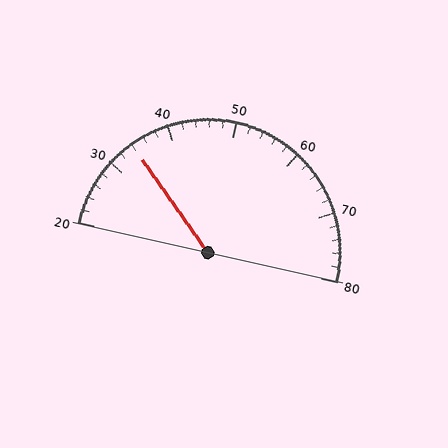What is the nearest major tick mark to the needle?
The nearest major tick mark is 30.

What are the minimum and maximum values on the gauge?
The gauge ranges from 20 to 80.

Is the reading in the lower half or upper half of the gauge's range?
The reading is in the lower half of the range (20 to 80).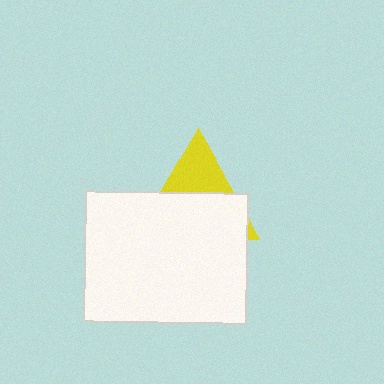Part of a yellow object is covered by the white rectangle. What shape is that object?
It is a triangle.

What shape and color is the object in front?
The object in front is a white rectangle.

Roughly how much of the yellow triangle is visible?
A small part of it is visible (roughly 34%).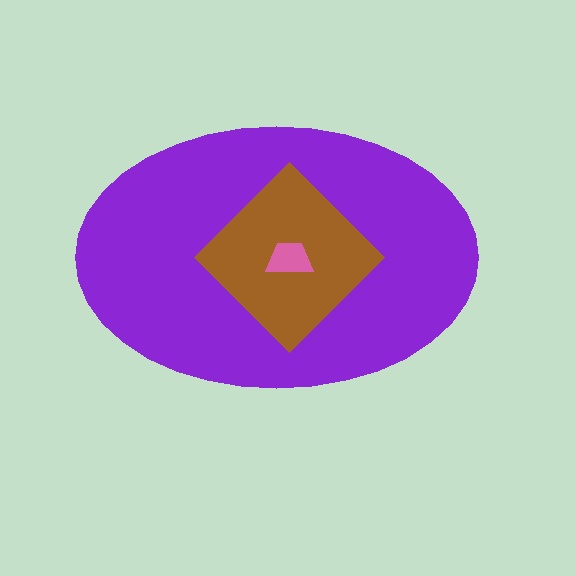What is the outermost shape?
The purple ellipse.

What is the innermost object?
The pink trapezoid.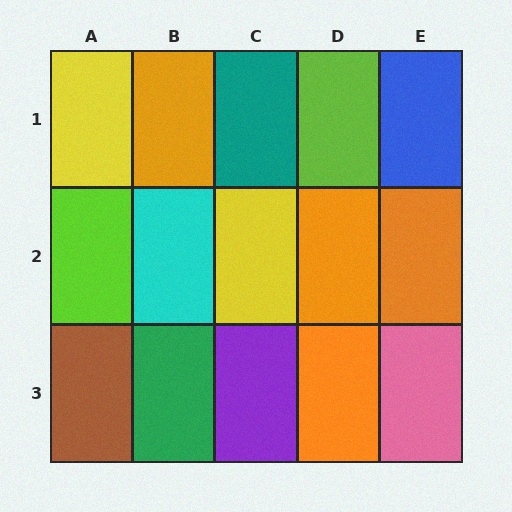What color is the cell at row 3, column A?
Brown.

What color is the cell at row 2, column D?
Orange.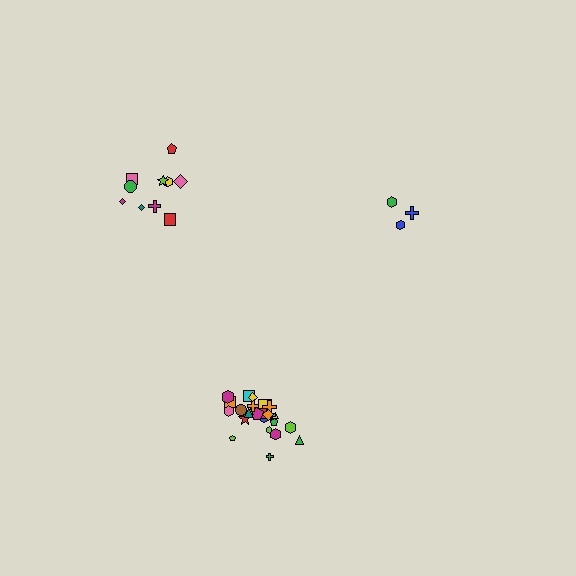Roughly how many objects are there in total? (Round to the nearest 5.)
Roughly 40 objects in total.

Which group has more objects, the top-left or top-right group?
The top-left group.